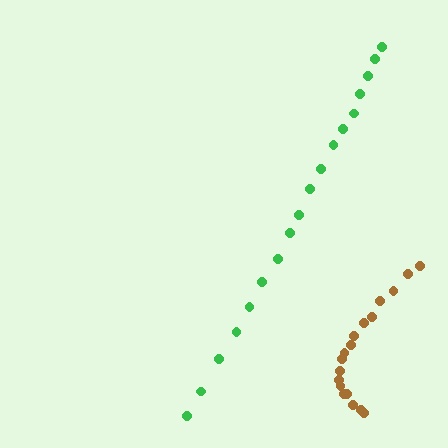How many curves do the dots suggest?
There are 2 distinct paths.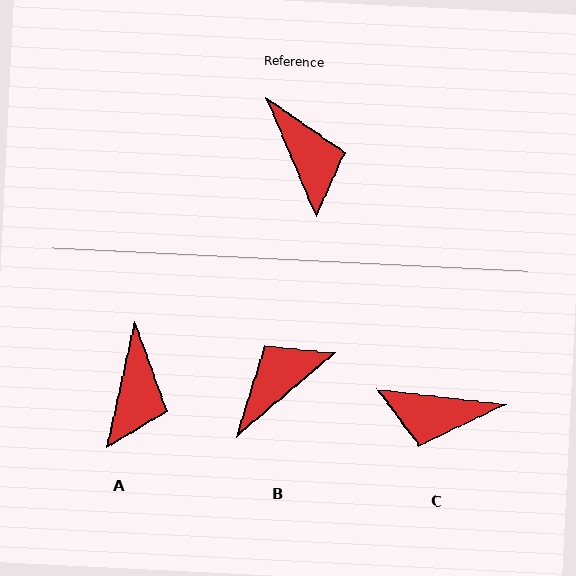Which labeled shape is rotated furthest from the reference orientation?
C, about 120 degrees away.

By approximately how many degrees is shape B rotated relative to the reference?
Approximately 108 degrees counter-clockwise.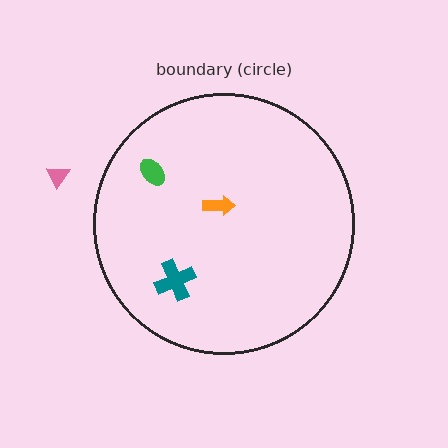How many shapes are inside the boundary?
3 inside, 1 outside.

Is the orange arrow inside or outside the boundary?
Inside.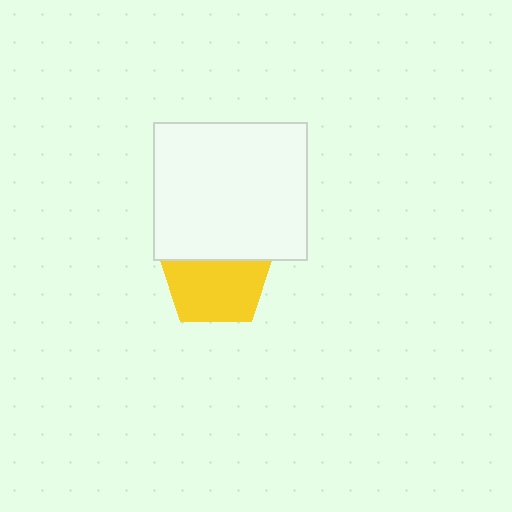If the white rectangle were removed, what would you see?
You would see the complete yellow pentagon.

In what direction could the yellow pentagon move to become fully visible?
The yellow pentagon could move down. That would shift it out from behind the white rectangle entirely.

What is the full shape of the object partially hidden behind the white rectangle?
The partially hidden object is a yellow pentagon.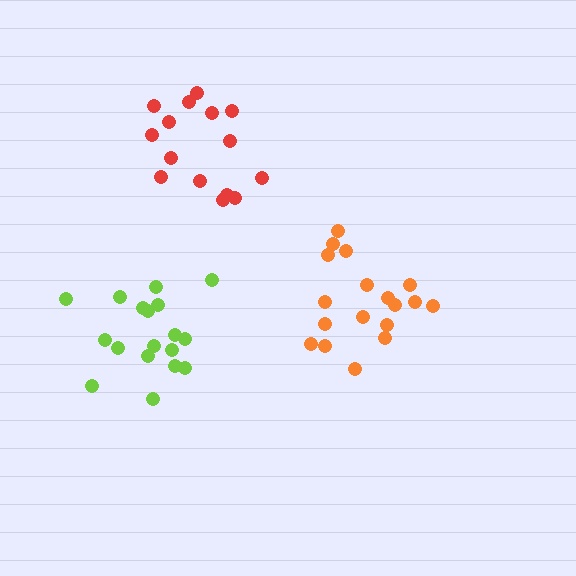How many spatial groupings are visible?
There are 3 spatial groupings.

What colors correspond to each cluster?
The clusters are colored: lime, orange, red.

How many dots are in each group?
Group 1: 18 dots, Group 2: 18 dots, Group 3: 15 dots (51 total).